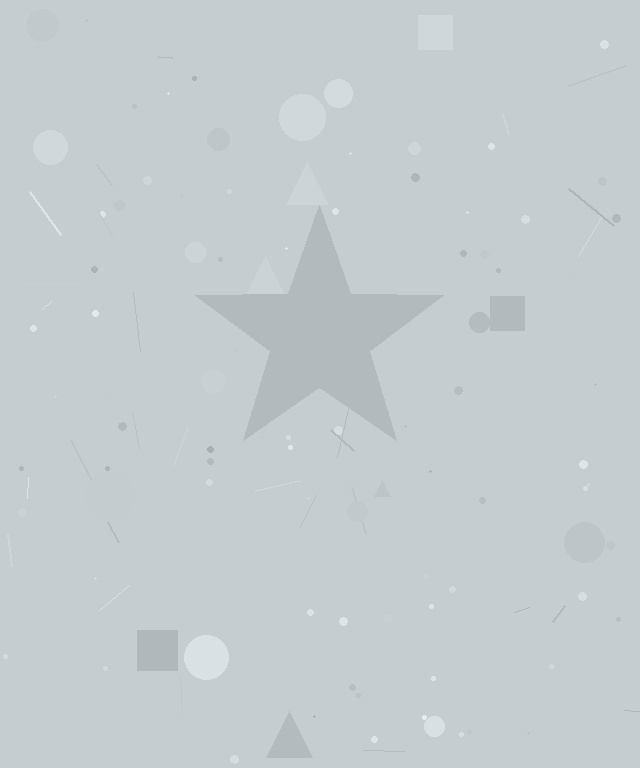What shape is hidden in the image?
A star is hidden in the image.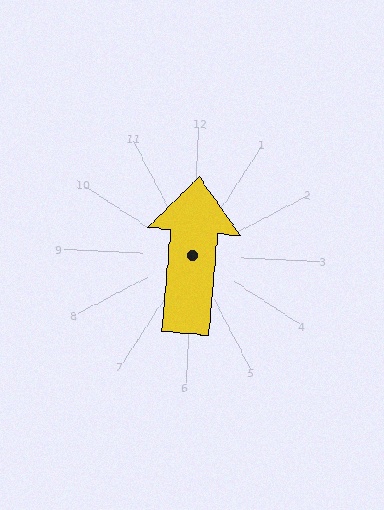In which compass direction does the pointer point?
North.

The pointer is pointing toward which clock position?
Roughly 12 o'clock.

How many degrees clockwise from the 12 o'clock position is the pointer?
Approximately 2 degrees.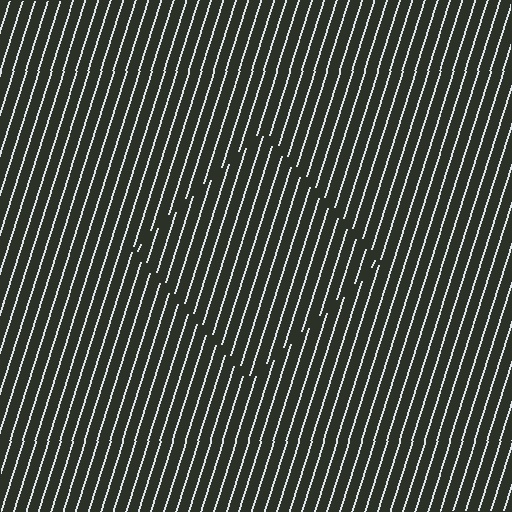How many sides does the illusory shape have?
4 sides — the line-ends trace a square.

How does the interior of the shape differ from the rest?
The interior of the shape contains the same grating, shifted by half a period — the contour is defined by the phase discontinuity where line-ends from the inner and outer gratings abut.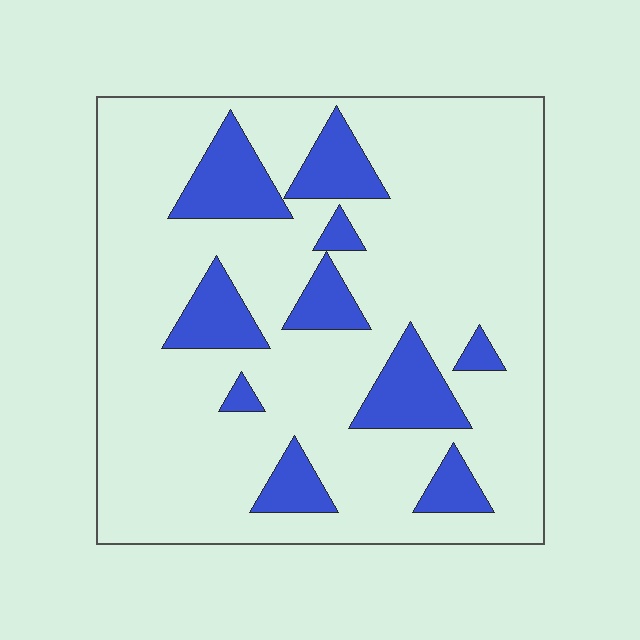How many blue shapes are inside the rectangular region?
10.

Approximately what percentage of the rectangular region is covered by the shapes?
Approximately 20%.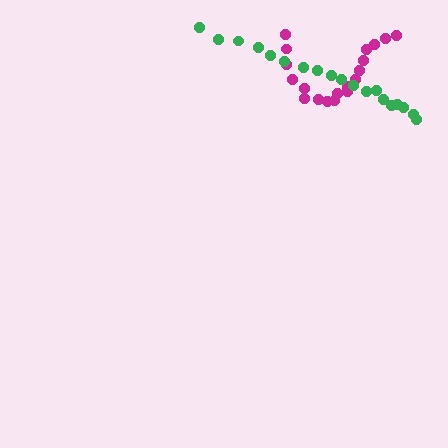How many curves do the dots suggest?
There are 2 distinct paths.